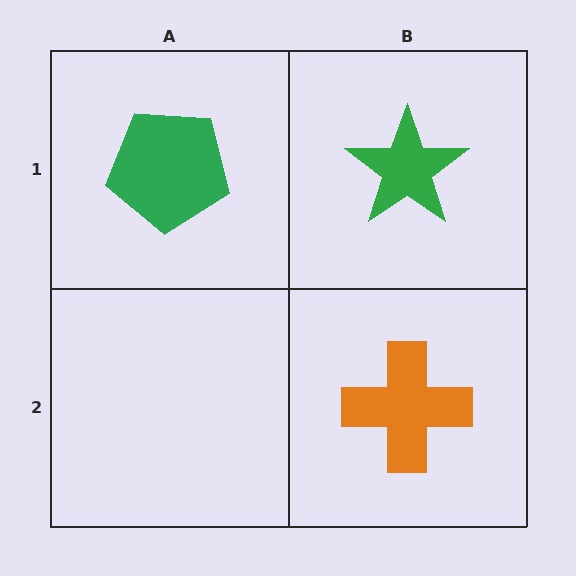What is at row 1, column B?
A green star.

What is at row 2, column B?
An orange cross.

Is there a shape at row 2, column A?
No, that cell is empty.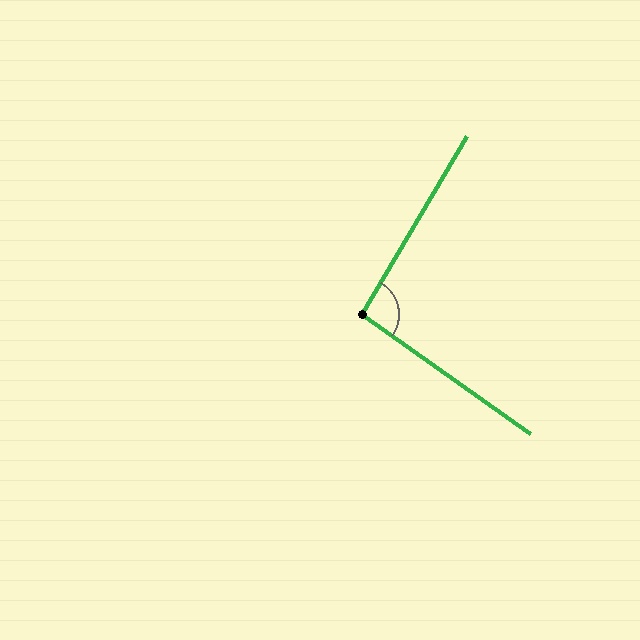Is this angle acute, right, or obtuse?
It is approximately a right angle.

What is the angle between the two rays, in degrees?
Approximately 95 degrees.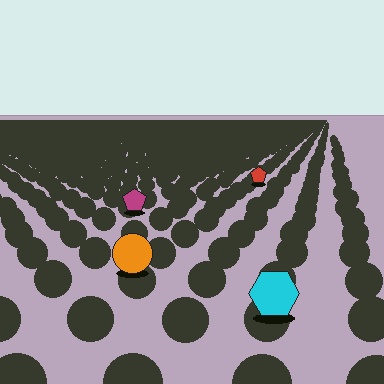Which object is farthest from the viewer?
The red pentagon is farthest from the viewer. It appears smaller and the ground texture around it is denser.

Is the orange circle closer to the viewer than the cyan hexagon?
No. The cyan hexagon is closer — you can tell from the texture gradient: the ground texture is coarser near it.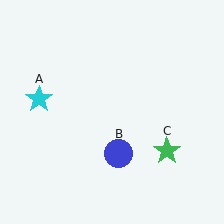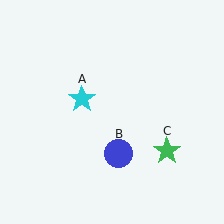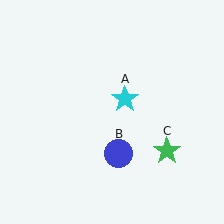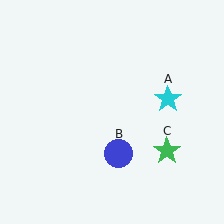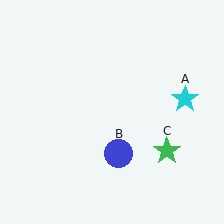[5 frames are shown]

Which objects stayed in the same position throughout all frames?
Blue circle (object B) and green star (object C) remained stationary.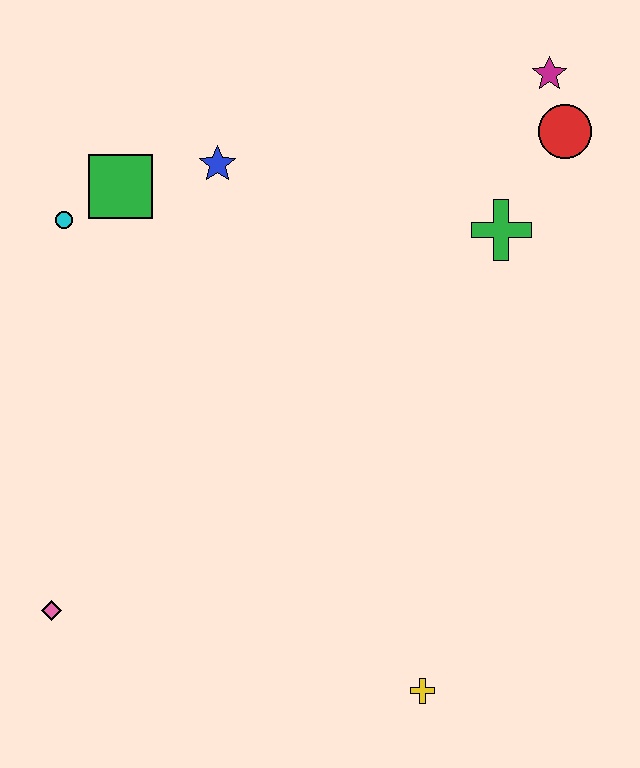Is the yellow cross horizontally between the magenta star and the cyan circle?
Yes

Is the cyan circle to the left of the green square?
Yes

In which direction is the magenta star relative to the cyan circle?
The magenta star is to the right of the cyan circle.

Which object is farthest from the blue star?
The yellow cross is farthest from the blue star.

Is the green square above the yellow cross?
Yes